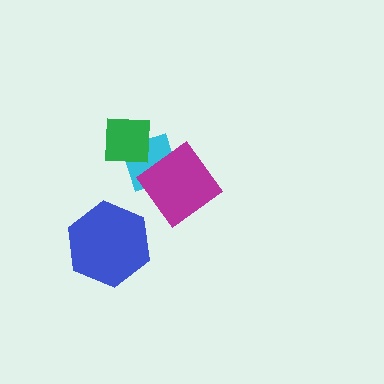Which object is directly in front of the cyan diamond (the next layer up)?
The green square is directly in front of the cyan diamond.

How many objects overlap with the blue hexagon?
0 objects overlap with the blue hexagon.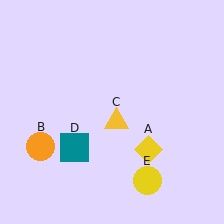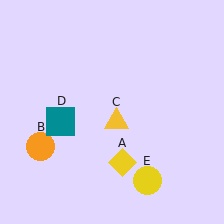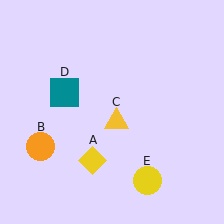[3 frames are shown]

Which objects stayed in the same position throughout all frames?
Orange circle (object B) and yellow triangle (object C) and yellow circle (object E) remained stationary.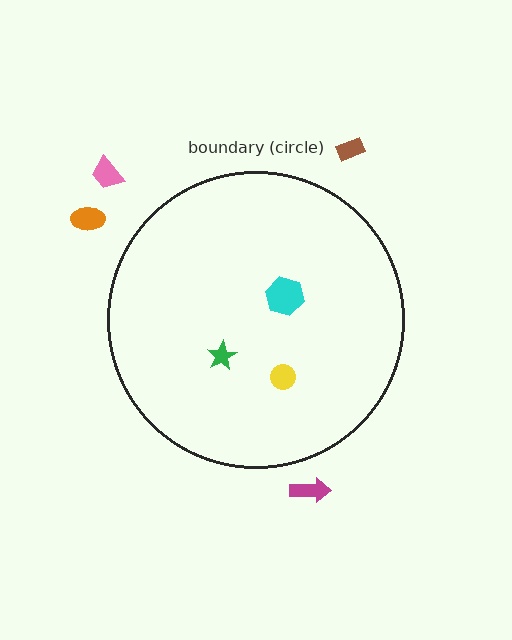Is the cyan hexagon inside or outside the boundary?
Inside.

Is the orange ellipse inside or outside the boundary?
Outside.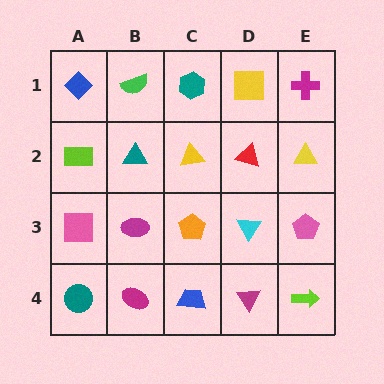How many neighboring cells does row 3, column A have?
3.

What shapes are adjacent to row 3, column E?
A yellow triangle (row 2, column E), a lime arrow (row 4, column E), a cyan triangle (row 3, column D).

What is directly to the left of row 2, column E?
A red triangle.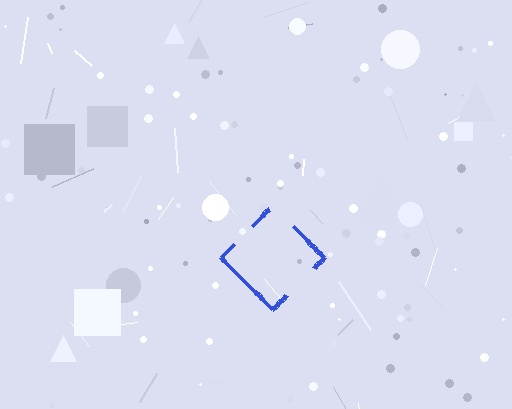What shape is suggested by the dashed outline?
The dashed outline suggests a diamond.